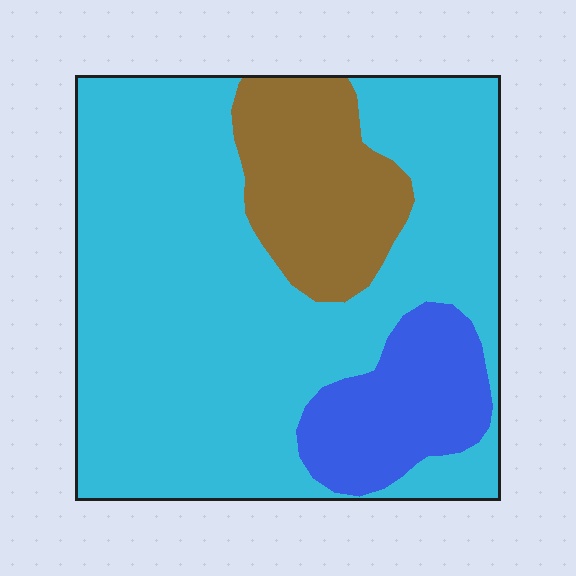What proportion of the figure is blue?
Blue covers about 15% of the figure.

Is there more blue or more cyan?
Cyan.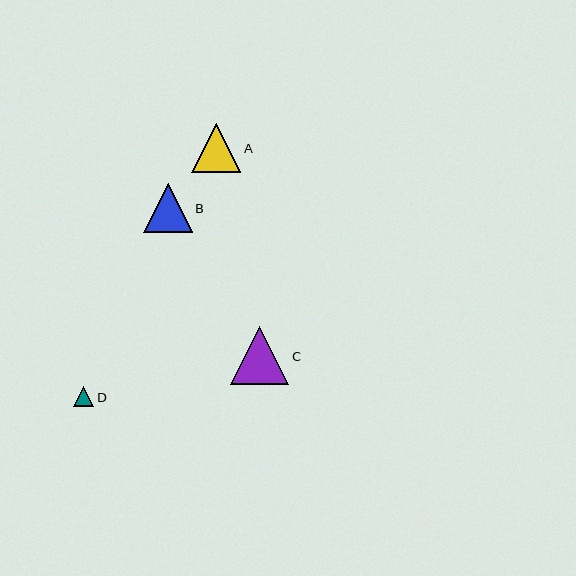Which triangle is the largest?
Triangle C is the largest with a size of approximately 58 pixels.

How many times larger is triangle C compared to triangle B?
Triangle C is approximately 1.2 times the size of triangle B.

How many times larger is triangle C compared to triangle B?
Triangle C is approximately 1.2 times the size of triangle B.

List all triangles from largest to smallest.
From largest to smallest: C, A, B, D.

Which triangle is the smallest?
Triangle D is the smallest with a size of approximately 20 pixels.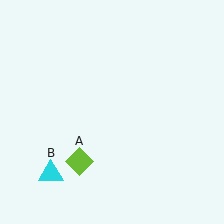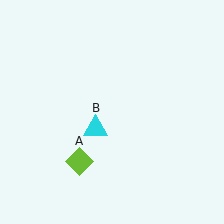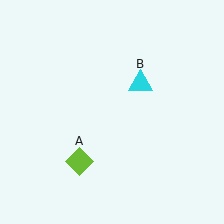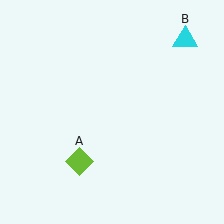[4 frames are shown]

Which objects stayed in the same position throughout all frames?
Lime diamond (object A) remained stationary.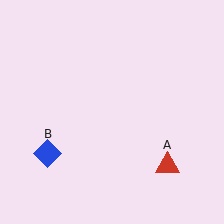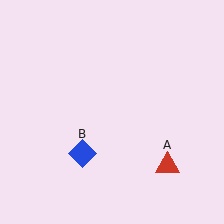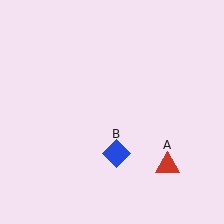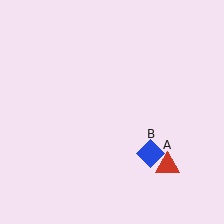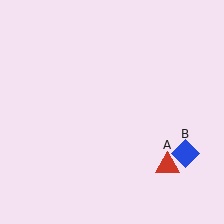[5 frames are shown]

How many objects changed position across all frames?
1 object changed position: blue diamond (object B).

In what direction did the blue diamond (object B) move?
The blue diamond (object B) moved right.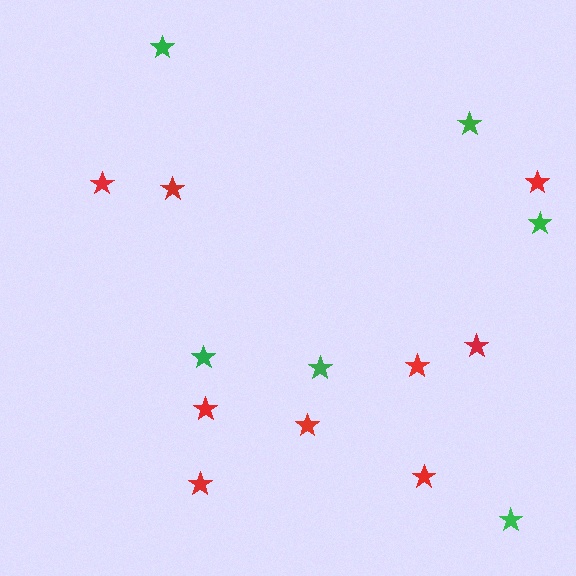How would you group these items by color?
There are 2 groups: one group of red stars (9) and one group of green stars (6).